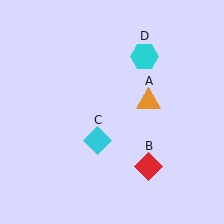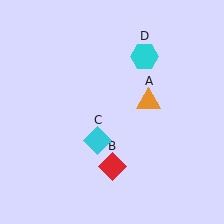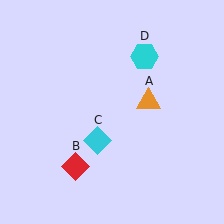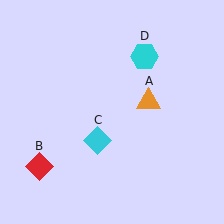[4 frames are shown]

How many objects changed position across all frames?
1 object changed position: red diamond (object B).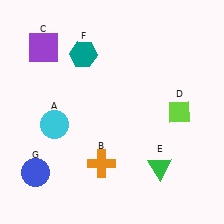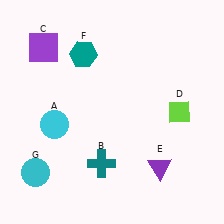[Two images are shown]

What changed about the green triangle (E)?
In Image 1, E is green. In Image 2, it changed to purple.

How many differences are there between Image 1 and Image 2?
There are 3 differences between the two images.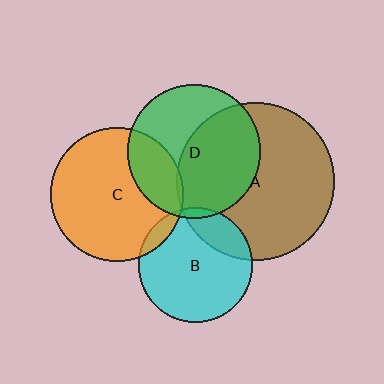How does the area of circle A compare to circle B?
Approximately 1.9 times.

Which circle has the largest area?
Circle A (brown).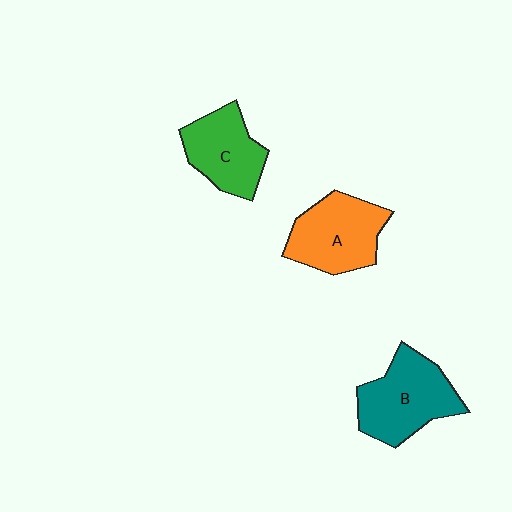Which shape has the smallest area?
Shape C (green).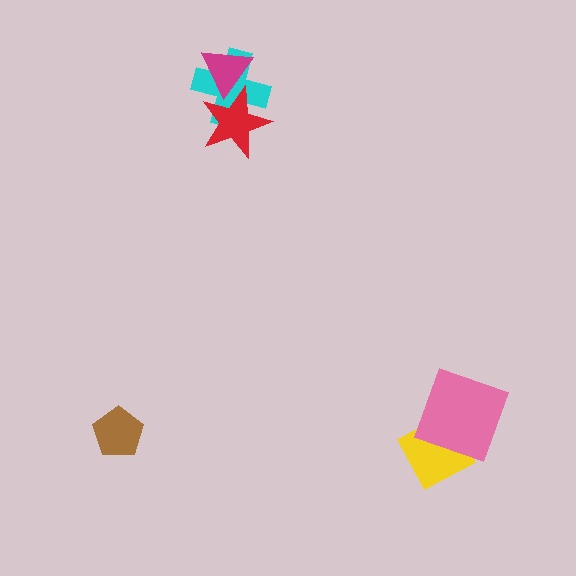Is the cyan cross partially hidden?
Yes, it is partially covered by another shape.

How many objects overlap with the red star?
2 objects overlap with the red star.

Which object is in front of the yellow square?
The pink square is in front of the yellow square.